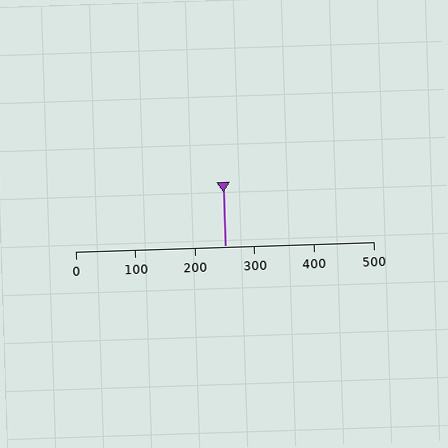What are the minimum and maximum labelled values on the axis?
The axis runs from 0 to 500.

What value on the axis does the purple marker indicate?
The marker indicates approximately 250.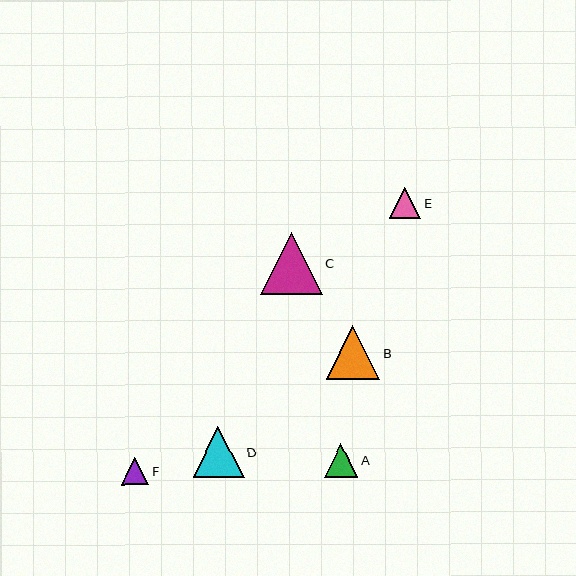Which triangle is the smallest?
Triangle F is the smallest with a size of approximately 27 pixels.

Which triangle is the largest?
Triangle C is the largest with a size of approximately 62 pixels.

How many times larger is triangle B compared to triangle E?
Triangle B is approximately 1.7 times the size of triangle E.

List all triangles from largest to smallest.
From largest to smallest: C, B, D, A, E, F.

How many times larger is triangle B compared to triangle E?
Triangle B is approximately 1.7 times the size of triangle E.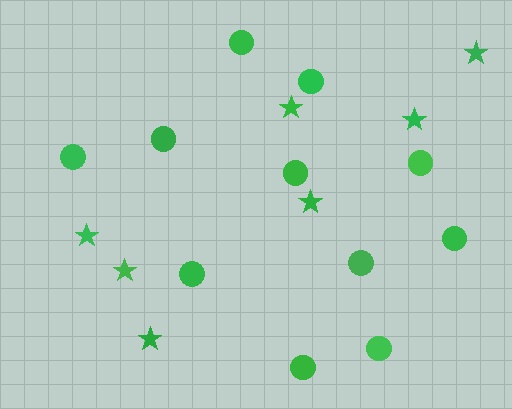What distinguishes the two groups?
There are 2 groups: one group of circles (11) and one group of stars (7).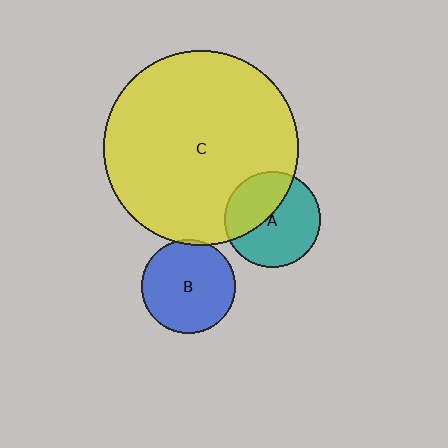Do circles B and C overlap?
Yes.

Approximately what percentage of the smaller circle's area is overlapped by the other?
Approximately 5%.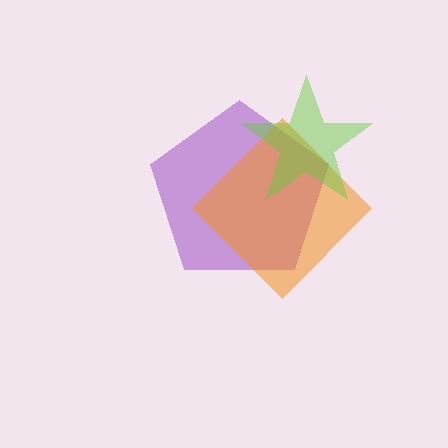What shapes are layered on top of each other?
The layered shapes are: a purple pentagon, an orange diamond, a lime star.